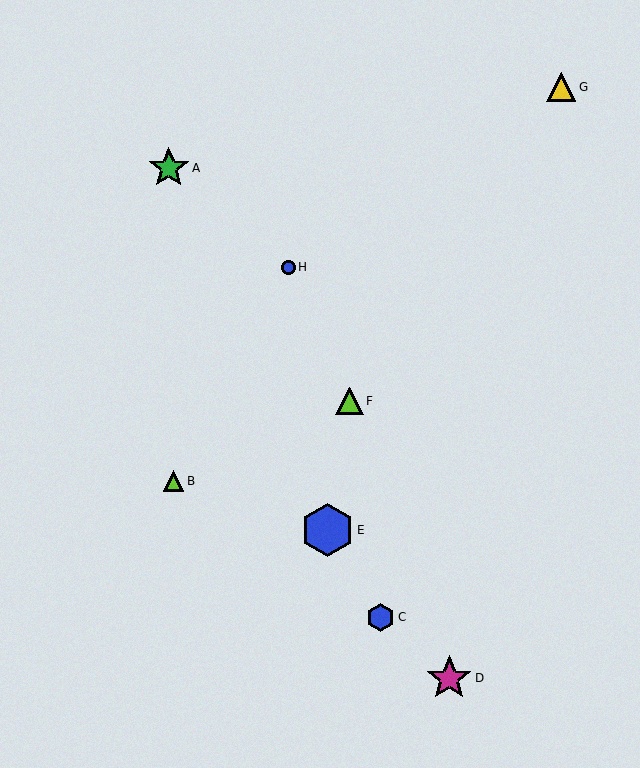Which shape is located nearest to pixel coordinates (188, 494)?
The lime triangle (labeled B) at (173, 481) is nearest to that location.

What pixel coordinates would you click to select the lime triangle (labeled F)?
Click at (349, 401) to select the lime triangle F.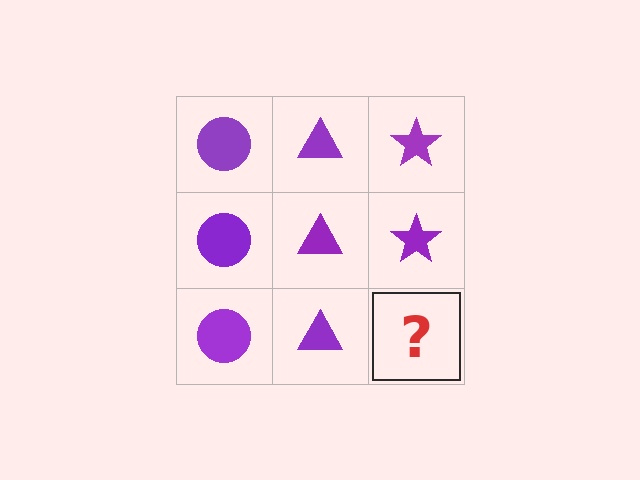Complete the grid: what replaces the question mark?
The question mark should be replaced with a purple star.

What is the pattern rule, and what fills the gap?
The rule is that each column has a consistent shape. The gap should be filled with a purple star.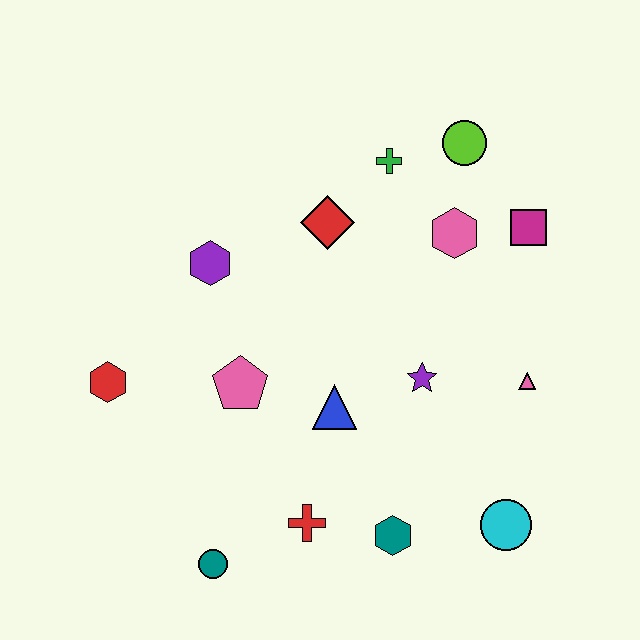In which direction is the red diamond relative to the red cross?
The red diamond is above the red cross.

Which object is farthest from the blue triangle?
The lime circle is farthest from the blue triangle.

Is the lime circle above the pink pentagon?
Yes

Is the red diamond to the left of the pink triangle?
Yes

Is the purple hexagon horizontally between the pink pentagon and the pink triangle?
No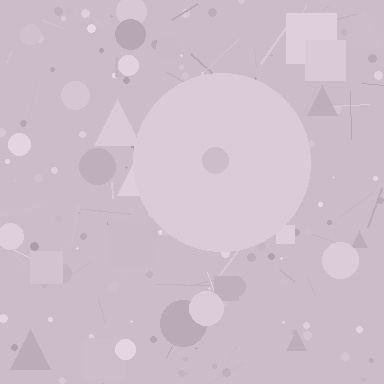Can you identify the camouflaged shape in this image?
The camouflaged shape is a circle.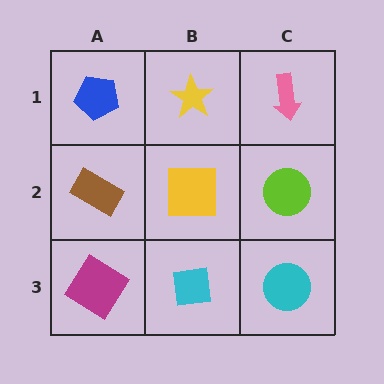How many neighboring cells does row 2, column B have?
4.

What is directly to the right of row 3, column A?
A cyan square.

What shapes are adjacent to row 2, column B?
A yellow star (row 1, column B), a cyan square (row 3, column B), a brown rectangle (row 2, column A), a lime circle (row 2, column C).